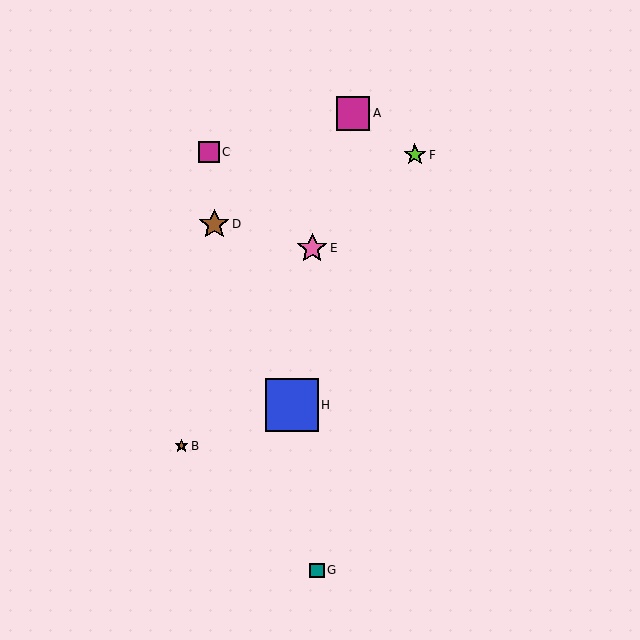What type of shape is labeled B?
Shape B is a brown star.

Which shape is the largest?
The blue square (labeled H) is the largest.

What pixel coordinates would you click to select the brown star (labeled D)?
Click at (214, 224) to select the brown star D.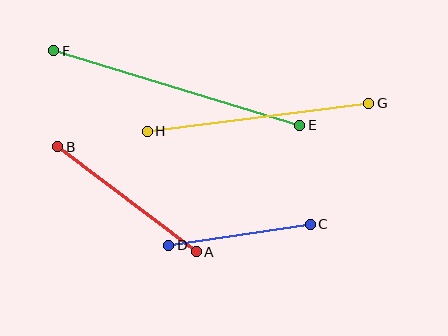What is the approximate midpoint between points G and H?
The midpoint is at approximately (258, 117) pixels.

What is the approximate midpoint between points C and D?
The midpoint is at approximately (240, 235) pixels.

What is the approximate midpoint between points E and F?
The midpoint is at approximately (177, 88) pixels.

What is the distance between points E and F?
The distance is approximately 257 pixels.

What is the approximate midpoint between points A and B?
The midpoint is at approximately (127, 199) pixels.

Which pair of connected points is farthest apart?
Points E and F are farthest apart.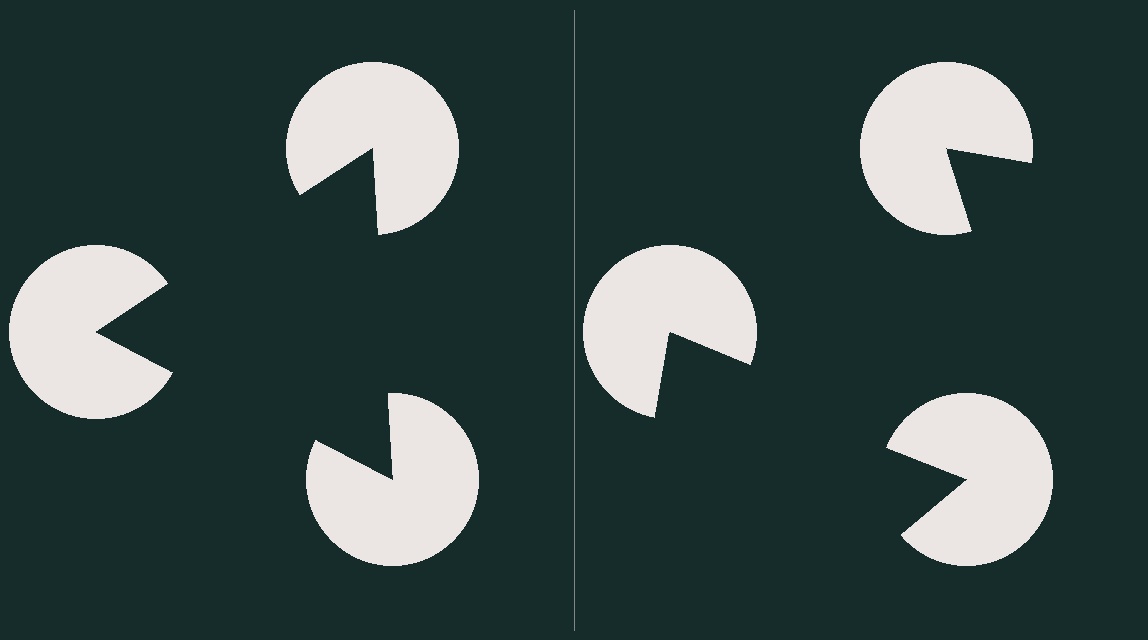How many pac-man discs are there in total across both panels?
6 — 3 on each side.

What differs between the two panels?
The pac-man discs are positioned identically on both sides; only the wedge orientations differ. On the left they align to a triangle; on the right they are misaligned.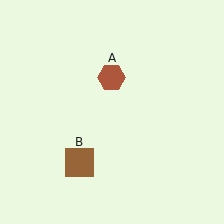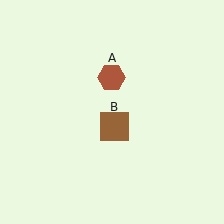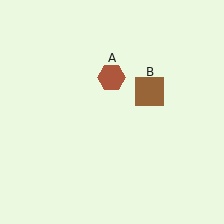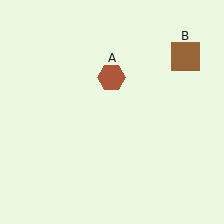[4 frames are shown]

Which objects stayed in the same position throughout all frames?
Brown hexagon (object A) remained stationary.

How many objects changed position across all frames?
1 object changed position: brown square (object B).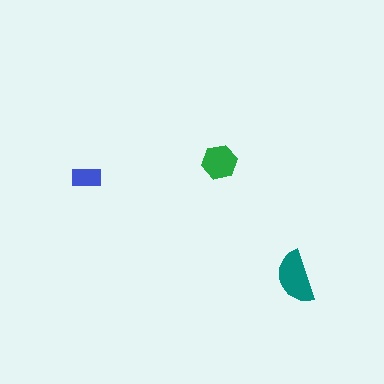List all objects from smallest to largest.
The blue rectangle, the green hexagon, the teal semicircle.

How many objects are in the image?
There are 3 objects in the image.